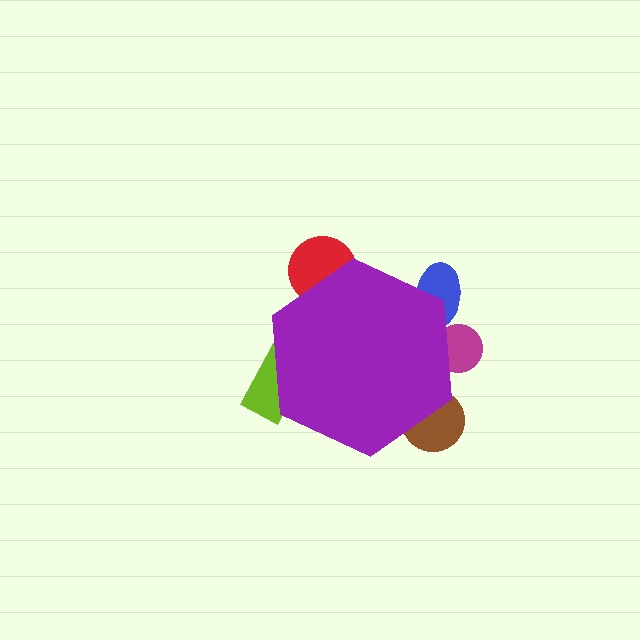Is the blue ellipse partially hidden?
Yes, the blue ellipse is partially hidden behind the purple hexagon.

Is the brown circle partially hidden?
Yes, the brown circle is partially hidden behind the purple hexagon.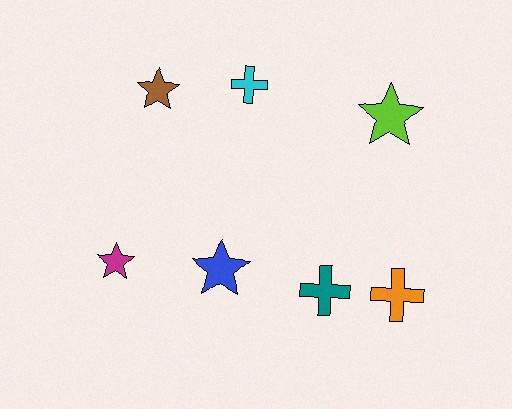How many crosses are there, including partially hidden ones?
There are 3 crosses.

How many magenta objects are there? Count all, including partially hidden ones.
There is 1 magenta object.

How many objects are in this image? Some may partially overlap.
There are 7 objects.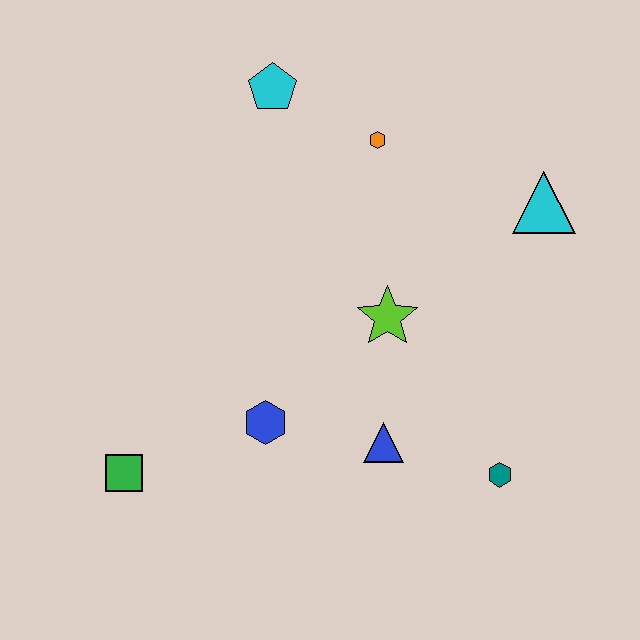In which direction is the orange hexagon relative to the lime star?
The orange hexagon is above the lime star.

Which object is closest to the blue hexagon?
The blue triangle is closest to the blue hexagon.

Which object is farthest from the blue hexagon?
The cyan triangle is farthest from the blue hexagon.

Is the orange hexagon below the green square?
No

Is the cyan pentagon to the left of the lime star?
Yes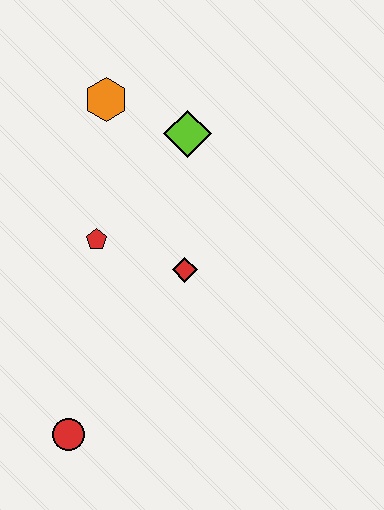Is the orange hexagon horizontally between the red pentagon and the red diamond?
Yes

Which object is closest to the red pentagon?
The red diamond is closest to the red pentagon.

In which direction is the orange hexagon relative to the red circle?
The orange hexagon is above the red circle.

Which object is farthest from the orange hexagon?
The red circle is farthest from the orange hexagon.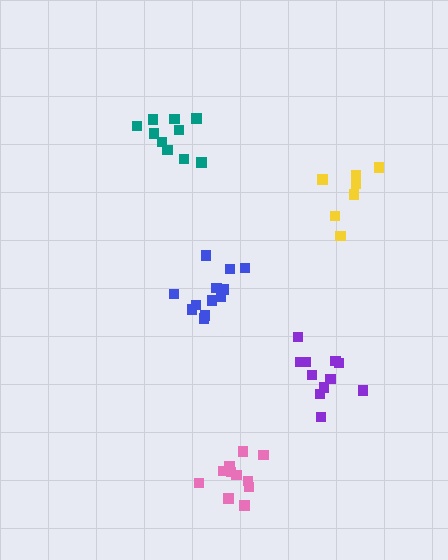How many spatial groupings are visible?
There are 5 spatial groupings.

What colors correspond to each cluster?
The clusters are colored: teal, yellow, purple, blue, pink.